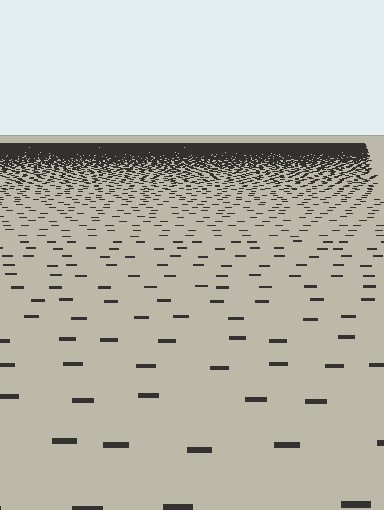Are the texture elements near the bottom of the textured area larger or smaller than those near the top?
Larger. Near the bottom, elements are closer to the viewer and appear at a bigger on-screen size.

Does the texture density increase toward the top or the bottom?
Density increases toward the top.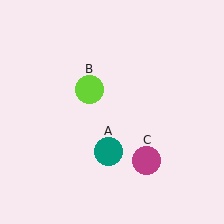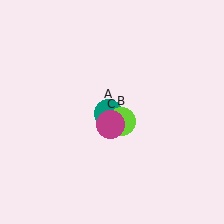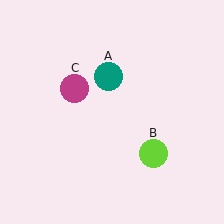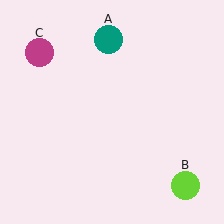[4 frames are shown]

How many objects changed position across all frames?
3 objects changed position: teal circle (object A), lime circle (object B), magenta circle (object C).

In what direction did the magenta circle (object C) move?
The magenta circle (object C) moved up and to the left.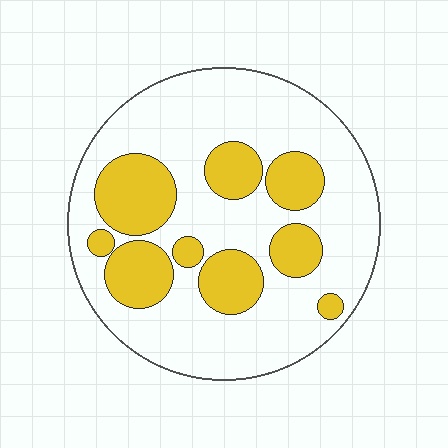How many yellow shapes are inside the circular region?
9.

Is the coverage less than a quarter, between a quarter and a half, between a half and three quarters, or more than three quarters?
Between a quarter and a half.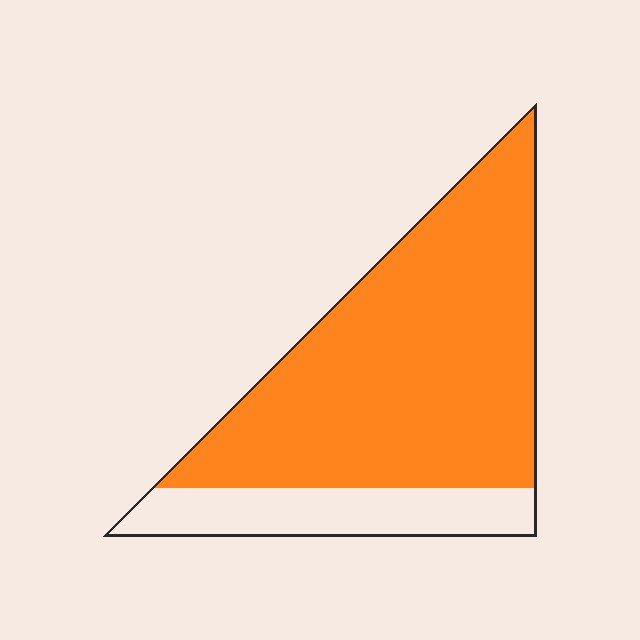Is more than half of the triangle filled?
Yes.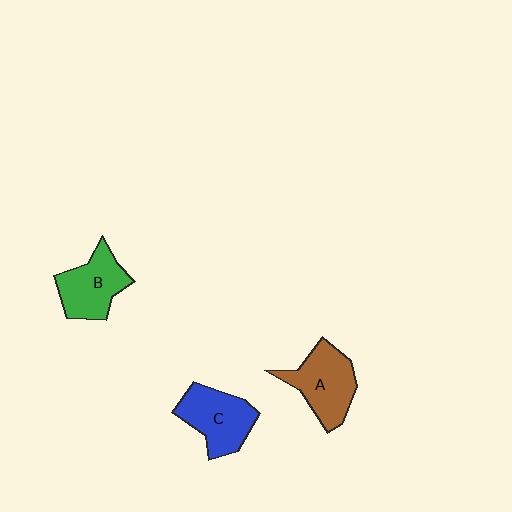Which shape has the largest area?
Shape A (brown).